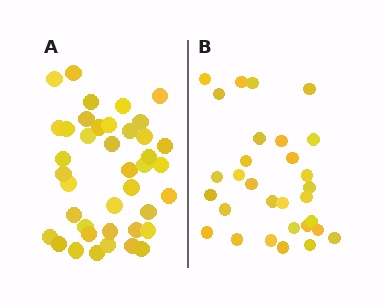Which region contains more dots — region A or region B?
Region A (the left region) has more dots.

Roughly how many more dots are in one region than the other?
Region A has roughly 10 or so more dots than region B.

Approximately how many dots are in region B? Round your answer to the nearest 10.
About 30 dots.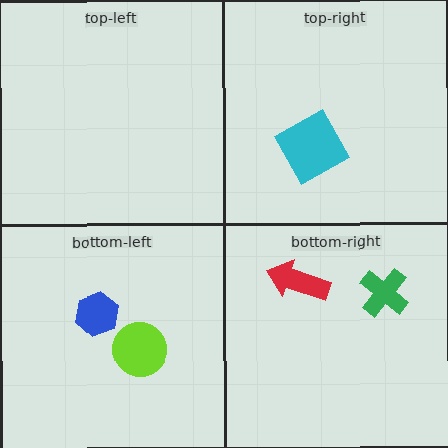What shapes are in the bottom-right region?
The green cross, the red arrow.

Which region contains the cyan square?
The top-right region.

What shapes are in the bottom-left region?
The lime circle, the blue hexagon.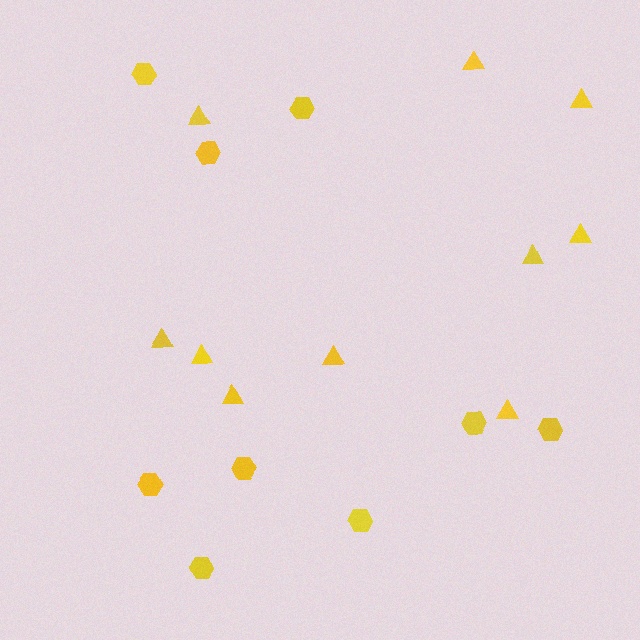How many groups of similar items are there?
There are 2 groups: one group of hexagons (9) and one group of triangles (10).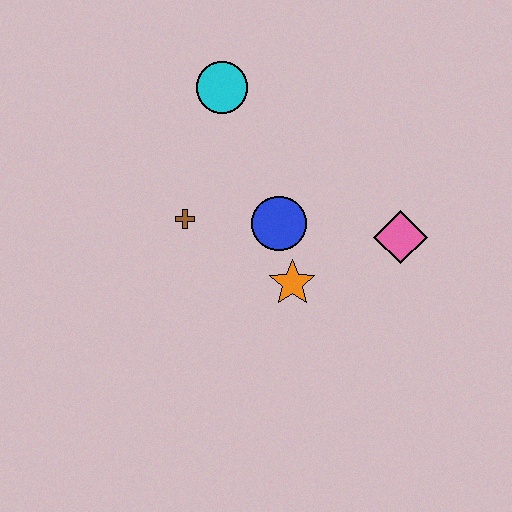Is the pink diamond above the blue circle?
No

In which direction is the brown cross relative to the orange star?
The brown cross is to the left of the orange star.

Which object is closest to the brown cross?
The blue circle is closest to the brown cross.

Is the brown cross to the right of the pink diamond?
No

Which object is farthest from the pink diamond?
The cyan circle is farthest from the pink diamond.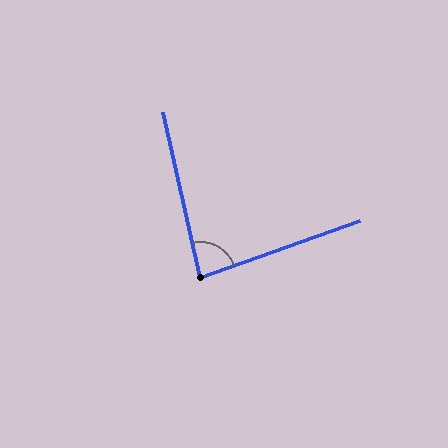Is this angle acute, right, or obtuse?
It is acute.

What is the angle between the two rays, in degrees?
Approximately 83 degrees.